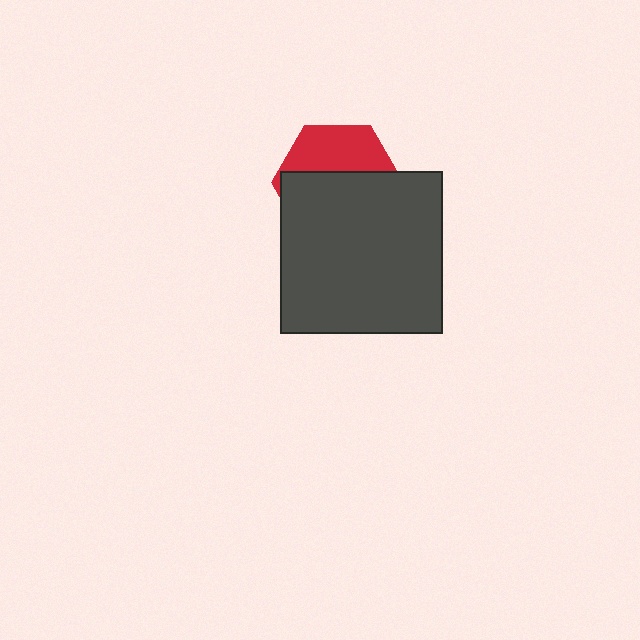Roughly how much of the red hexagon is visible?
A small part of it is visible (roughly 38%).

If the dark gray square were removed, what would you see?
You would see the complete red hexagon.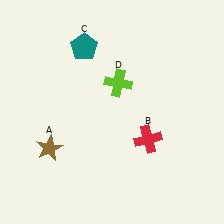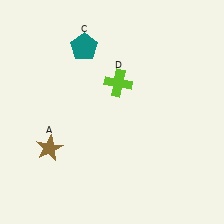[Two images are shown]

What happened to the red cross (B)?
The red cross (B) was removed in Image 2. It was in the bottom-right area of Image 1.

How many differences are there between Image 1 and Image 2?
There is 1 difference between the two images.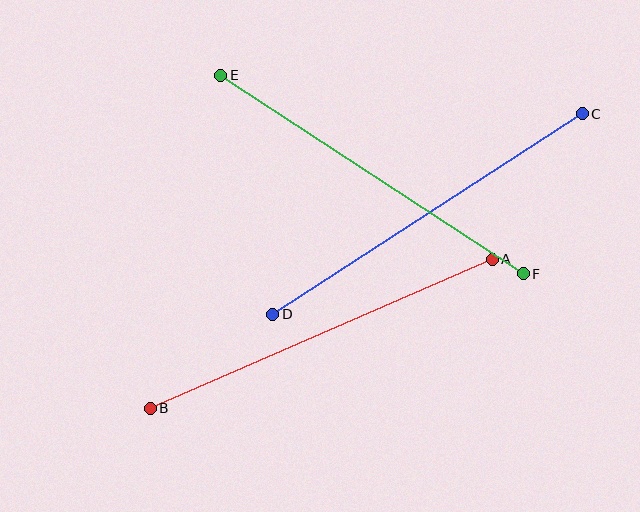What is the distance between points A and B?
The distance is approximately 373 pixels.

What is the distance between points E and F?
The distance is approximately 362 pixels.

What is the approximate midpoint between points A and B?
The midpoint is at approximately (321, 334) pixels.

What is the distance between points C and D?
The distance is approximately 369 pixels.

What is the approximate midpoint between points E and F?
The midpoint is at approximately (372, 175) pixels.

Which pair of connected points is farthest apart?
Points A and B are farthest apart.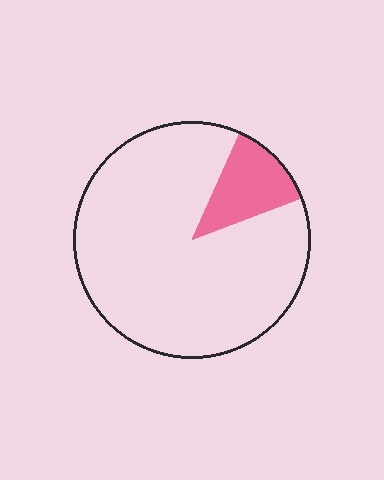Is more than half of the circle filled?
No.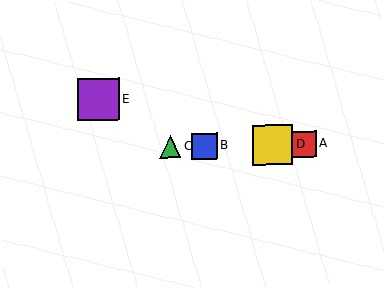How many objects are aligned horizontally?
4 objects (A, B, C, D) are aligned horizontally.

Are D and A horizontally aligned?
Yes, both are at y≈145.